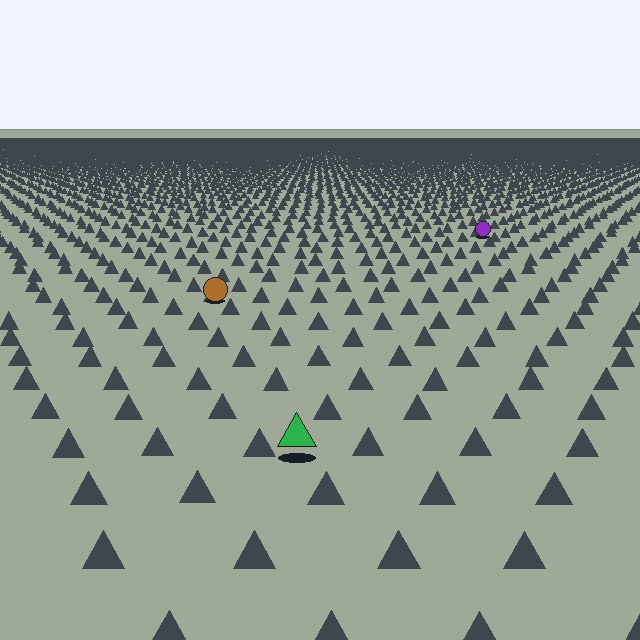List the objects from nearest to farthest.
From nearest to farthest: the green triangle, the brown circle, the purple circle.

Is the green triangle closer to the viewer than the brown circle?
Yes. The green triangle is closer — you can tell from the texture gradient: the ground texture is coarser near it.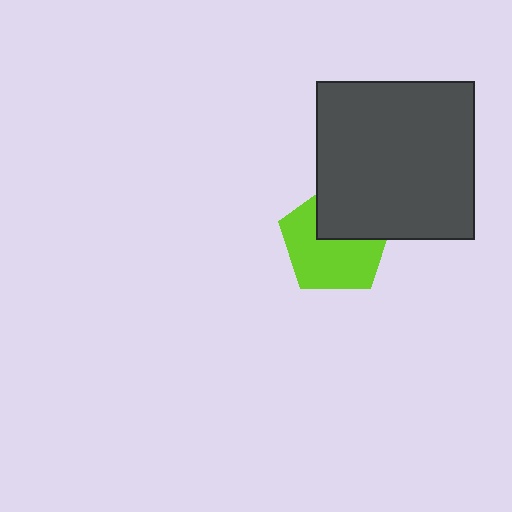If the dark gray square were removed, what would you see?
You would see the complete lime pentagon.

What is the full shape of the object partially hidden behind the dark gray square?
The partially hidden object is a lime pentagon.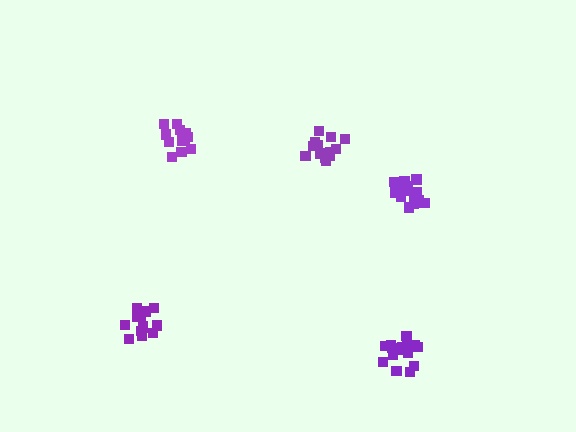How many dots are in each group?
Group 1: 15 dots, Group 2: 15 dots, Group 3: 17 dots, Group 4: 16 dots, Group 5: 13 dots (76 total).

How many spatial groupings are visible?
There are 5 spatial groupings.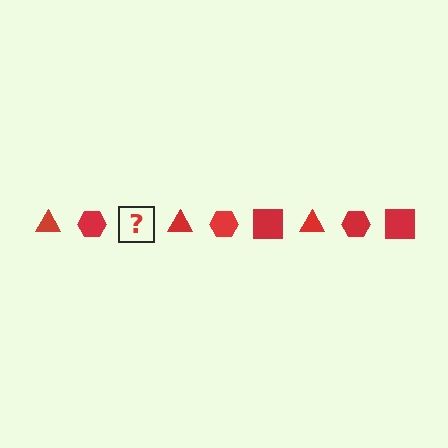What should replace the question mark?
The question mark should be replaced with a red square.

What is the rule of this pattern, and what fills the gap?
The rule is that the pattern cycles through triangle, hexagon, square shapes in red. The gap should be filled with a red square.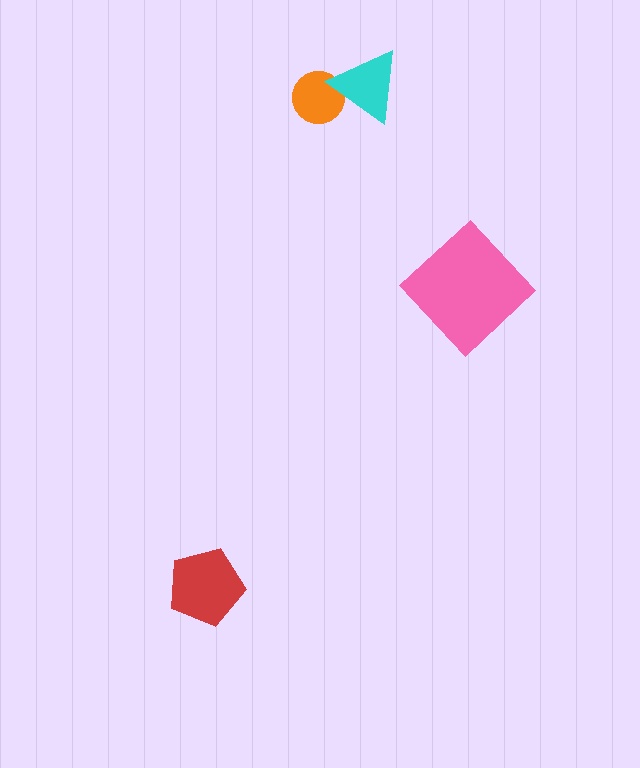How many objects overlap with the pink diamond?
0 objects overlap with the pink diamond.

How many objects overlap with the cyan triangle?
1 object overlaps with the cyan triangle.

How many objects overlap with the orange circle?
1 object overlaps with the orange circle.